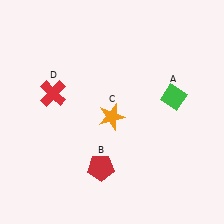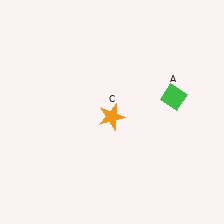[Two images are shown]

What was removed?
The red cross (D), the red pentagon (B) were removed in Image 2.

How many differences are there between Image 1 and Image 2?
There are 2 differences between the two images.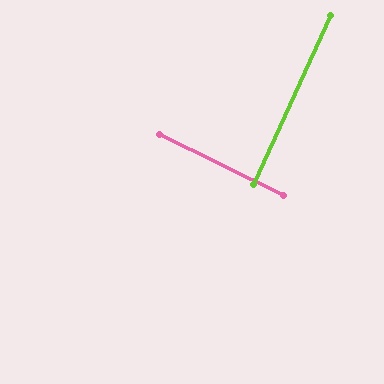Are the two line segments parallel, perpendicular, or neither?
Perpendicular — they meet at approximately 89°.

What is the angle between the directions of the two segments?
Approximately 89 degrees.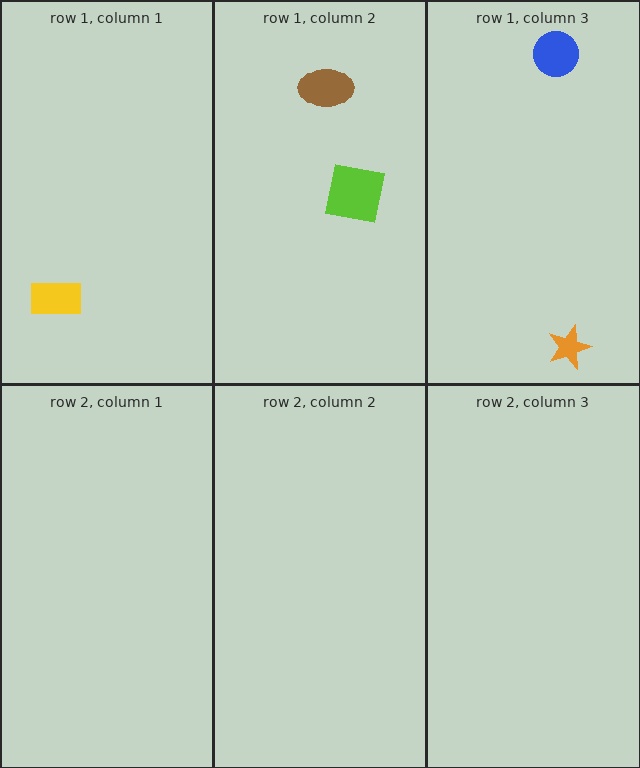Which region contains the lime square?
The row 1, column 2 region.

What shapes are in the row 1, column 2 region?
The lime square, the brown ellipse.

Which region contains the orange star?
The row 1, column 3 region.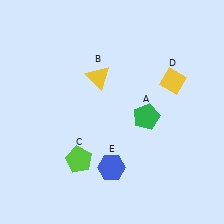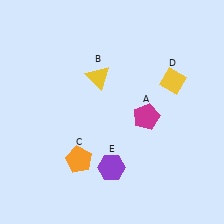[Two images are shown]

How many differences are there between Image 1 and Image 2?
There are 3 differences between the two images.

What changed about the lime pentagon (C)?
In Image 1, C is lime. In Image 2, it changed to orange.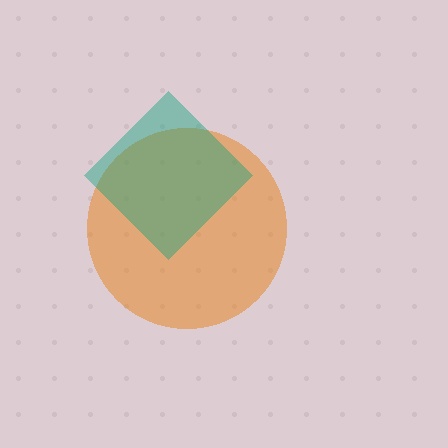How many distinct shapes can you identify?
There are 2 distinct shapes: an orange circle, a teal diamond.